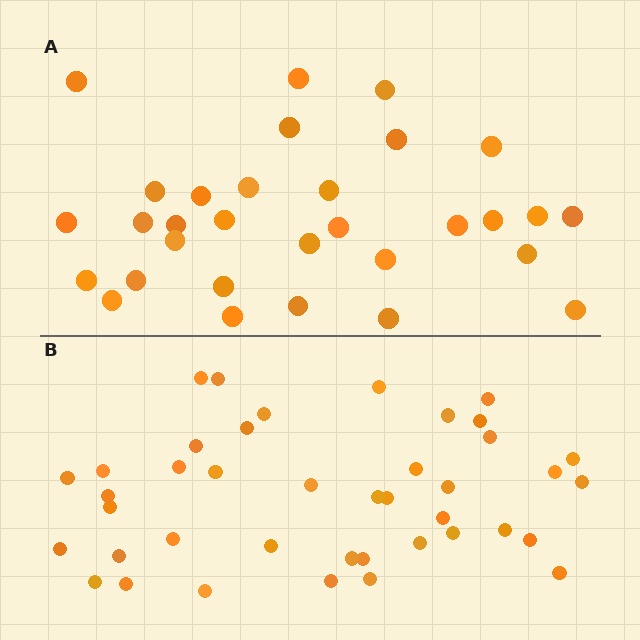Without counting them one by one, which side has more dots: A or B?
Region B (the bottom region) has more dots.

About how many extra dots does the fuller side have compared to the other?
Region B has roughly 10 or so more dots than region A.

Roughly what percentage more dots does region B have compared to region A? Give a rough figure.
About 30% more.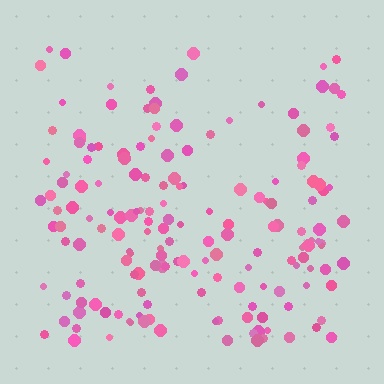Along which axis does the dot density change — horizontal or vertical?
Vertical.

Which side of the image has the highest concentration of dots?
The bottom.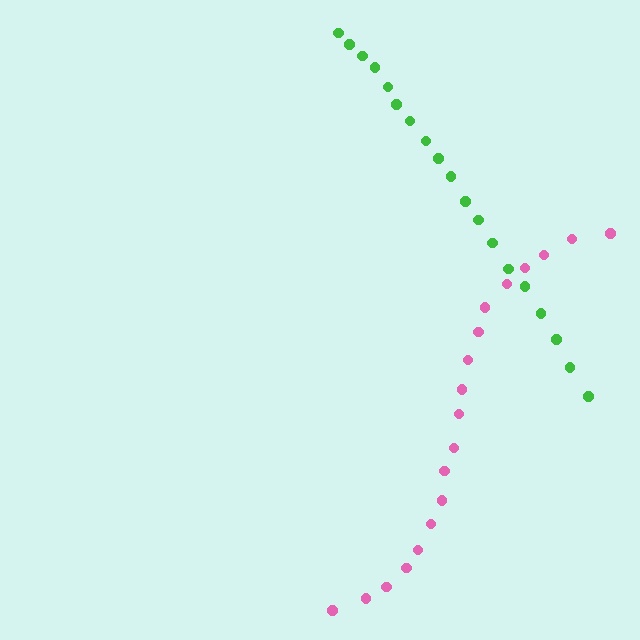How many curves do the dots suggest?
There are 2 distinct paths.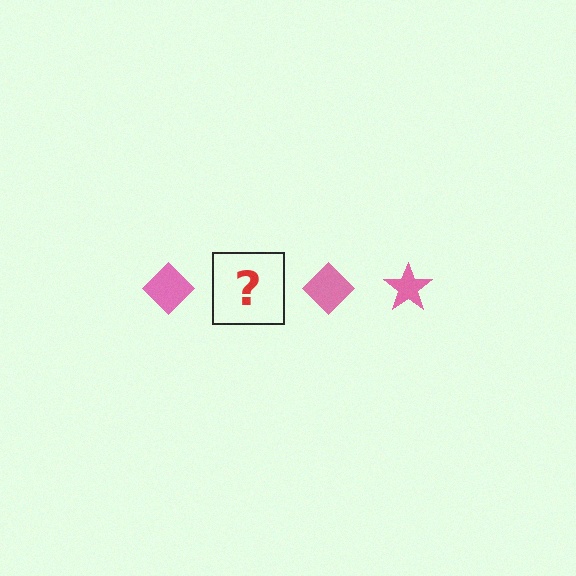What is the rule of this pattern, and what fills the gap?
The rule is that the pattern cycles through diamond, star shapes in pink. The gap should be filled with a pink star.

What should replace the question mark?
The question mark should be replaced with a pink star.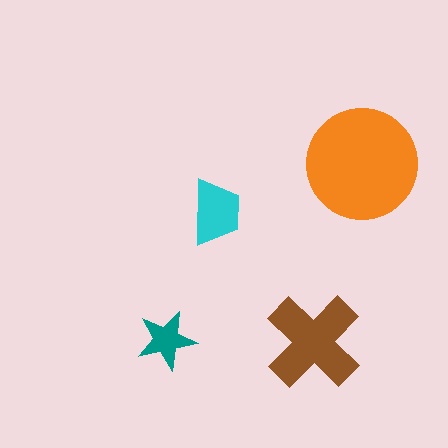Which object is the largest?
The orange circle.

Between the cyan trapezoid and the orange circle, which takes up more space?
The orange circle.